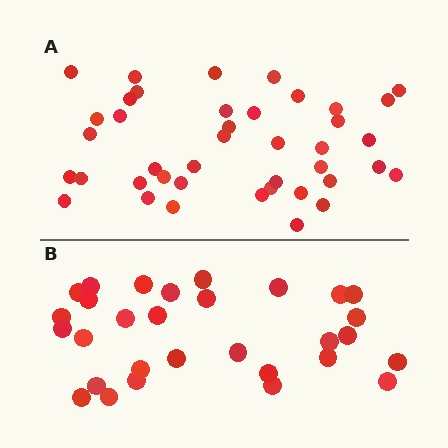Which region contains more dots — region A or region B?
Region A (the top region) has more dots.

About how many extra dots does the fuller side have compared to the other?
Region A has roughly 12 or so more dots than region B.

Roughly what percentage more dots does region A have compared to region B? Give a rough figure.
About 35% more.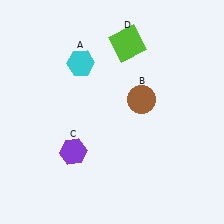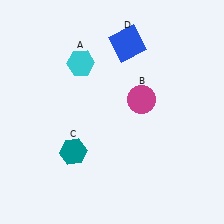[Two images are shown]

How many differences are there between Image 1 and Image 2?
There are 3 differences between the two images.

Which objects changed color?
B changed from brown to magenta. C changed from purple to teal. D changed from lime to blue.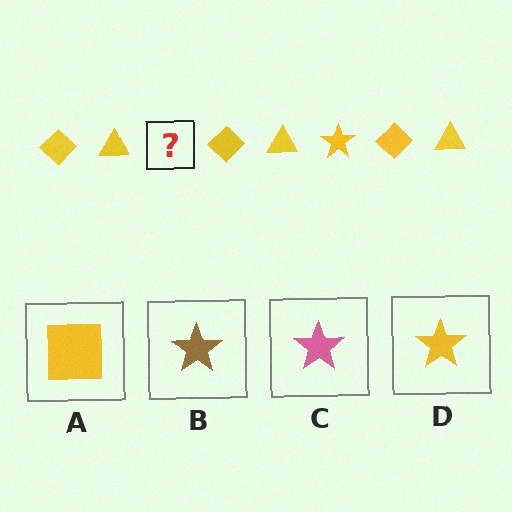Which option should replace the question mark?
Option D.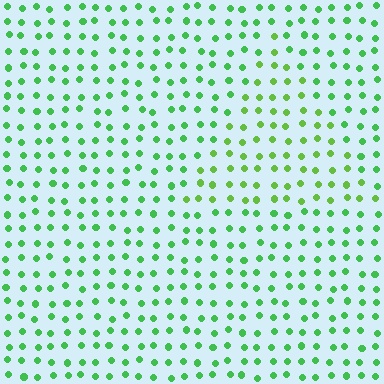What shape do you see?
I see a triangle.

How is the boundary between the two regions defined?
The boundary is defined purely by a slight shift in hue (about 24 degrees). Spacing, size, and orientation are identical on both sides.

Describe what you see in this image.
The image is filled with small green elements in a uniform arrangement. A triangle-shaped region is visible where the elements are tinted to a slightly different hue, forming a subtle color boundary.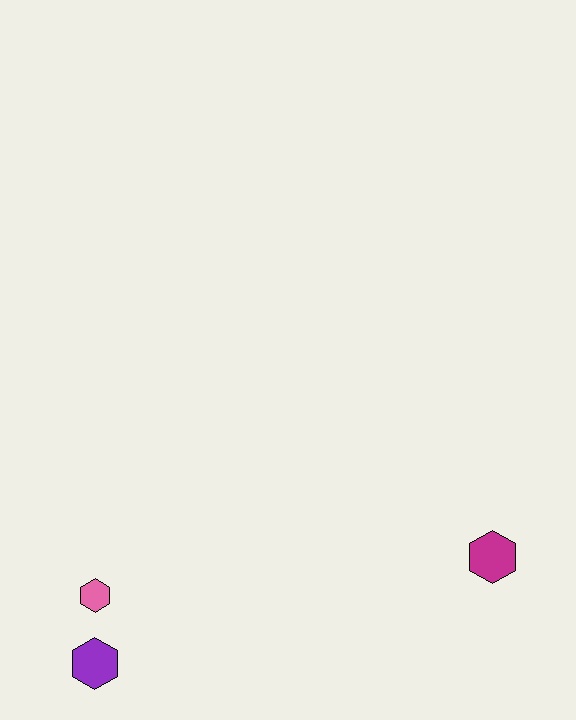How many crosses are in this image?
There are no crosses.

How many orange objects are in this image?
There are no orange objects.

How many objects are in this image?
There are 3 objects.